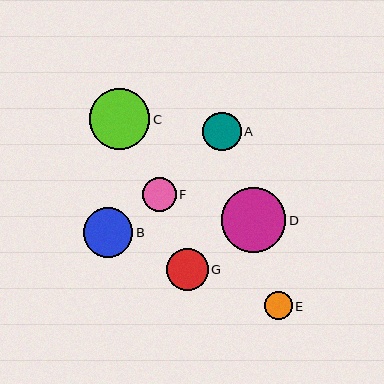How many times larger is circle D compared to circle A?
Circle D is approximately 1.7 times the size of circle A.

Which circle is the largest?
Circle D is the largest with a size of approximately 64 pixels.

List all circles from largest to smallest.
From largest to smallest: D, C, B, G, A, F, E.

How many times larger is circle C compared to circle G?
Circle C is approximately 1.5 times the size of circle G.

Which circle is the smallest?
Circle E is the smallest with a size of approximately 28 pixels.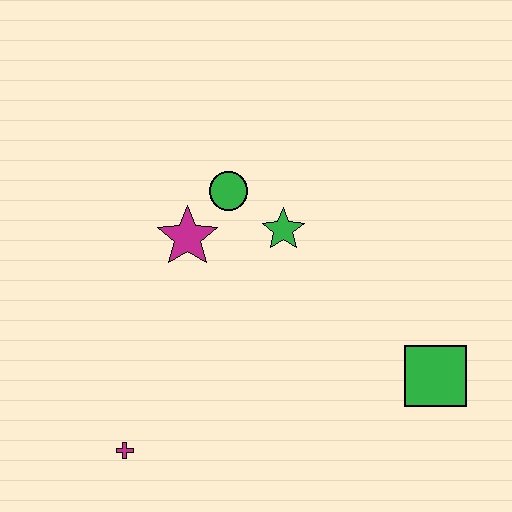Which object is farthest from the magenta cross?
The green square is farthest from the magenta cross.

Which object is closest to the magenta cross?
The magenta star is closest to the magenta cross.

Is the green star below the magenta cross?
No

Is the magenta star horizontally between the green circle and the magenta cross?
Yes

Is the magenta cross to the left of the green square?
Yes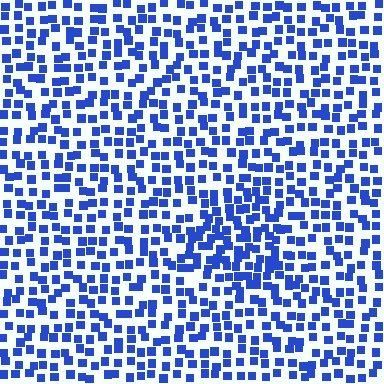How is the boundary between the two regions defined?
The boundary is defined by a change in element density (approximately 1.6x ratio). All elements are the same color, size, and shape.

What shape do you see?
I see a triangle.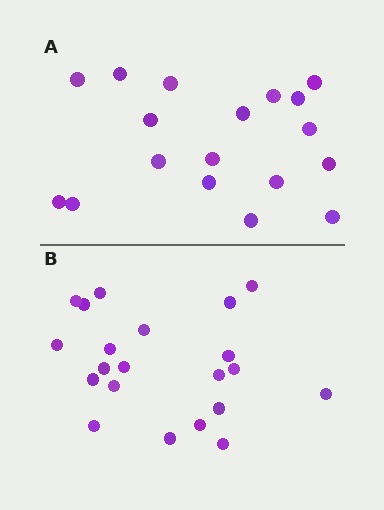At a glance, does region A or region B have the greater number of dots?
Region B (the bottom region) has more dots.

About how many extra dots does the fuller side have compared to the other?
Region B has just a few more — roughly 2 or 3 more dots than region A.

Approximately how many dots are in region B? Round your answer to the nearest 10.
About 20 dots. (The exact count is 21, which rounds to 20.)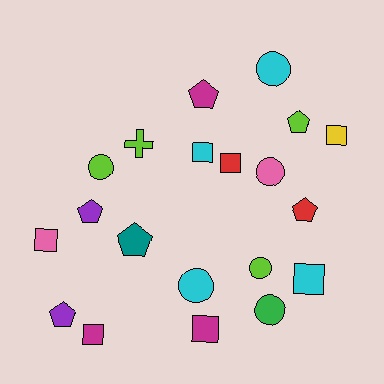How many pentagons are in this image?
There are 6 pentagons.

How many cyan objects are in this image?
There are 4 cyan objects.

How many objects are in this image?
There are 20 objects.